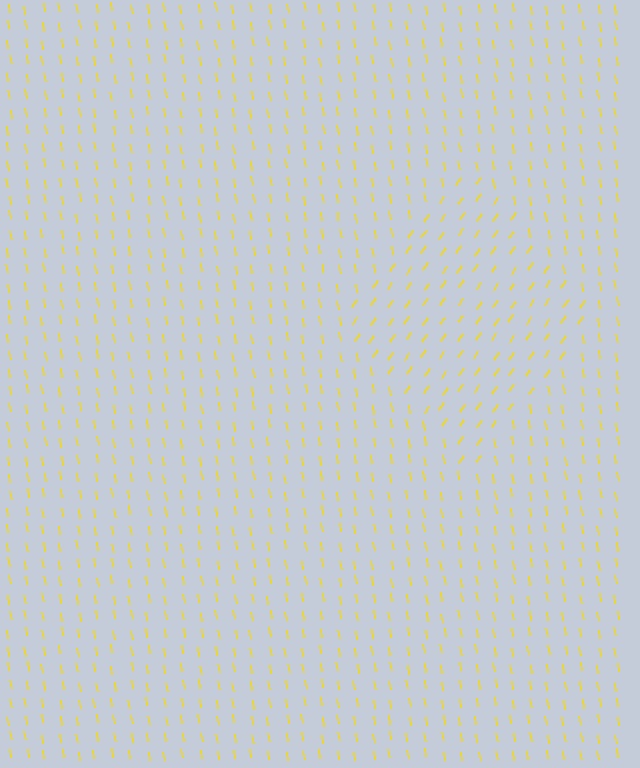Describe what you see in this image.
The image is filled with small yellow line segments. A diamond region in the image has lines oriented differently from the surrounding lines, creating a visible texture boundary.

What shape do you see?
I see a diamond.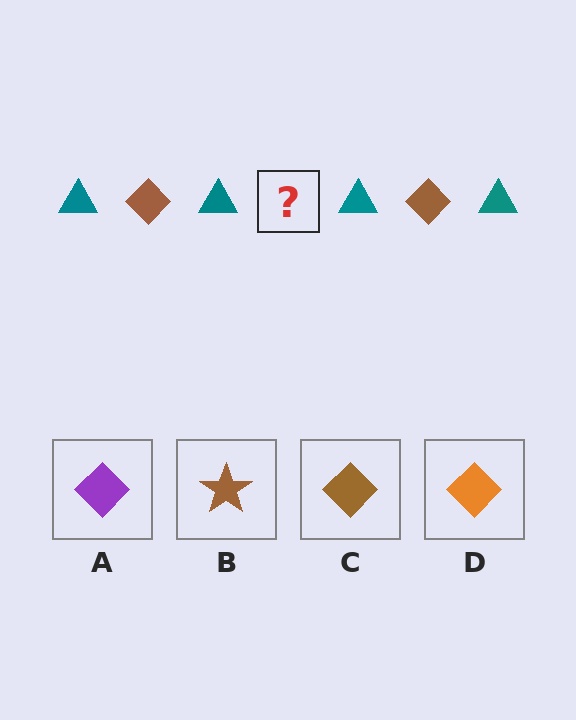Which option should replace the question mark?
Option C.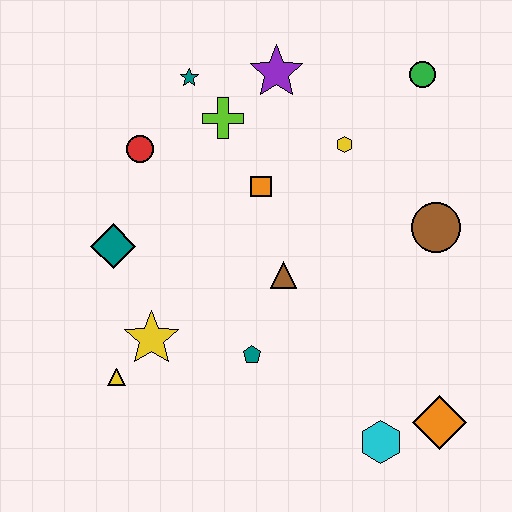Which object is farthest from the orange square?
The orange diamond is farthest from the orange square.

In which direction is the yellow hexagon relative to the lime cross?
The yellow hexagon is to the right of the lime cross.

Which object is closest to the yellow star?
The yellow triangle is closest to the yellow star.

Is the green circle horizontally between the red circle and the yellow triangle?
No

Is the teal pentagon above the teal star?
No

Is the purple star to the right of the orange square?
Yes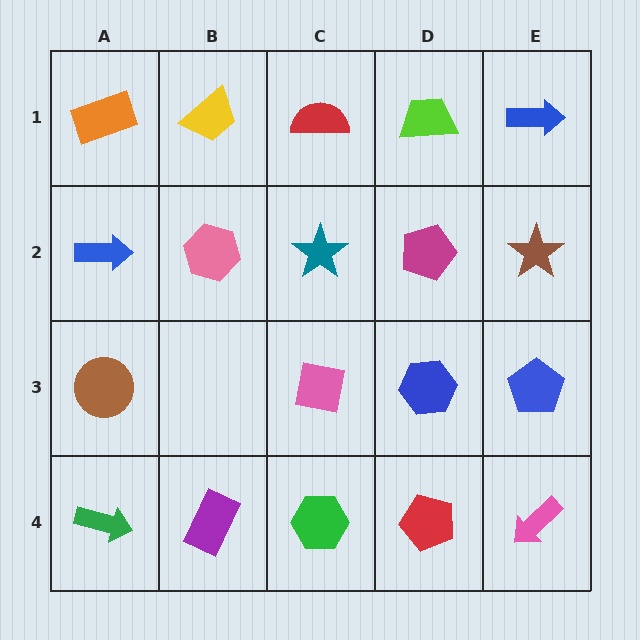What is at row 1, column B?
A yellow trapezoid.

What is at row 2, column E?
A brown star.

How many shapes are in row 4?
5 shapes.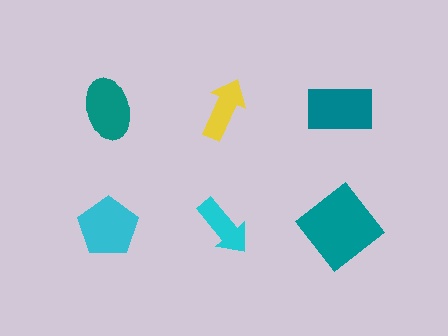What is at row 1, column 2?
A yellow arrow.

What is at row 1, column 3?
A teal rectangle.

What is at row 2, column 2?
A cyan arrow.